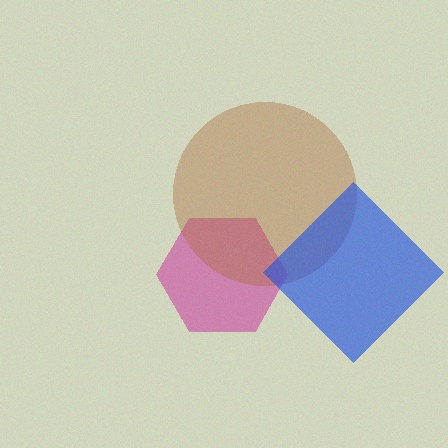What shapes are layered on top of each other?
The layered shapes are: a magenta hexagon, a brown circle, a blue diamond.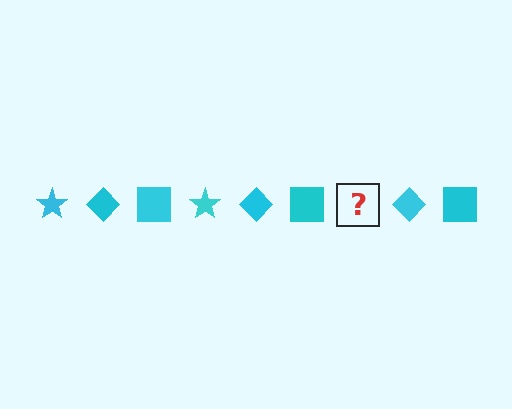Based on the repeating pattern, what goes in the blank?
The blank should be a cyan star.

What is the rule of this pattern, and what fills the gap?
The rule is that the pattern cycles through star, diamond, square shapes in cyan. The gap should be filled with a cyan star.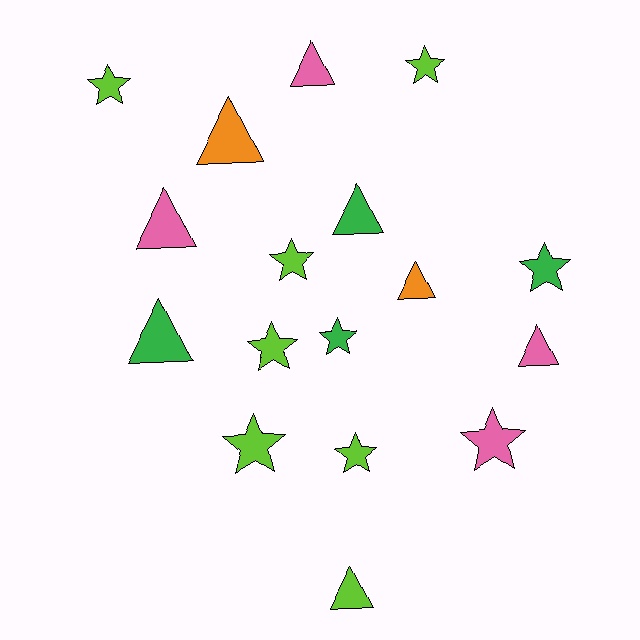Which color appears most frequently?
Lime, with 7 objects.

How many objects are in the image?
There are 17 objects.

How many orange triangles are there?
There are 2 orange triangles.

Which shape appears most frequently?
Star, with 9 objects.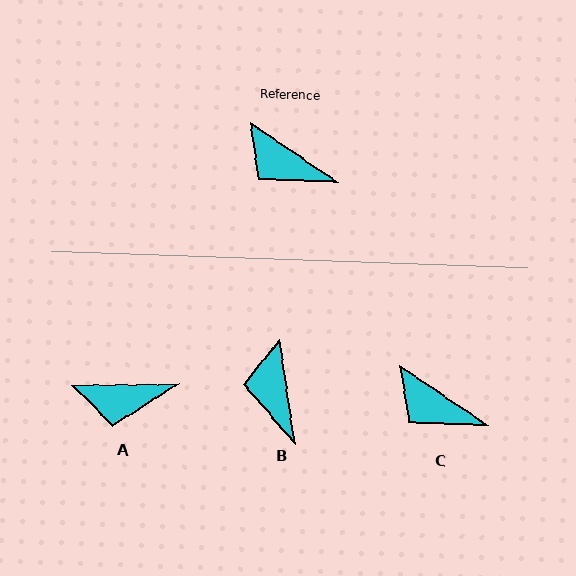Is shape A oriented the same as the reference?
No, it is off by about 35 degrees.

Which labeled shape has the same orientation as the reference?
C.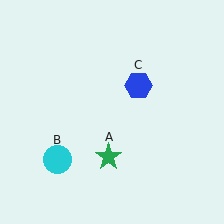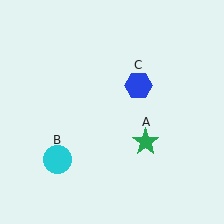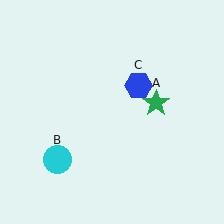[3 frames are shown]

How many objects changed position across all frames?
1 object changed position: green star (object A).